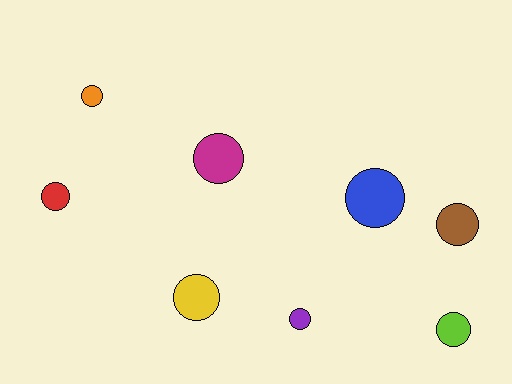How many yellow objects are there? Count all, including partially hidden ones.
There is 1 yellow object.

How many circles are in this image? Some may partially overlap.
There are 8 circles.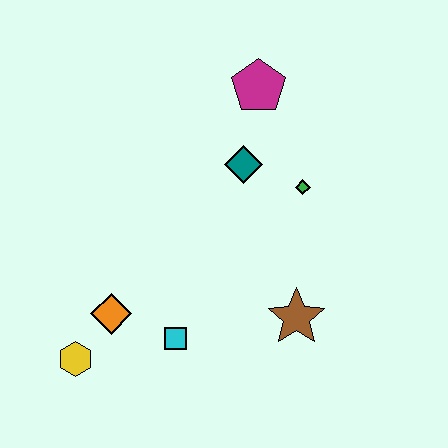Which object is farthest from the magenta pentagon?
The yellow hexagon is farthest from the magenta pentagon.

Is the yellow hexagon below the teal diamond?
Yes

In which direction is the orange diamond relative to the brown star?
The orange diamond is to the left of the brown star.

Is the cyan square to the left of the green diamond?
Yes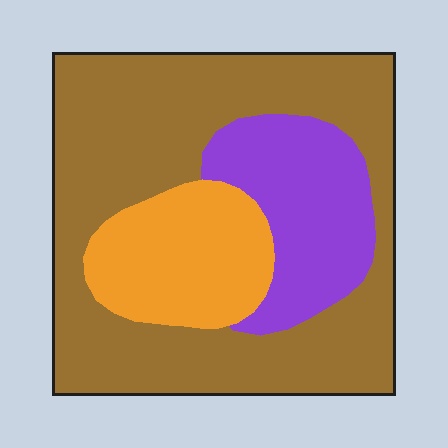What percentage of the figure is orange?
Orange covers about 20% of the figure.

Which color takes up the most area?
Brown, at roughly 60%.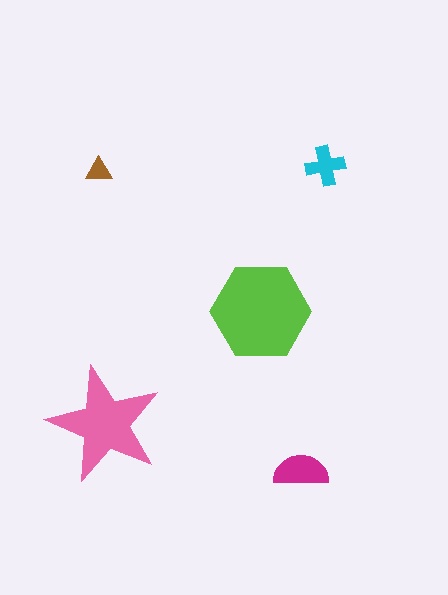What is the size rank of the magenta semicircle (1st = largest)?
3rd.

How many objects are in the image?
There are 5 objects in the image.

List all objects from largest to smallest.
The lime hexagon, the pink star, the magenta semicircle, the cyan cross, the brown triangle.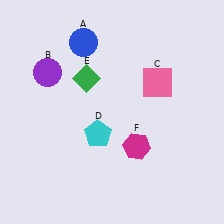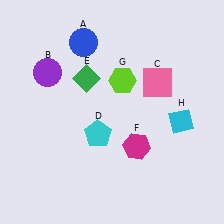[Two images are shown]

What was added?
A lime hexagon (G), a cyan diamond (H) were added in Image 2.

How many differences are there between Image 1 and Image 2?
There are 2 differences between the two images.